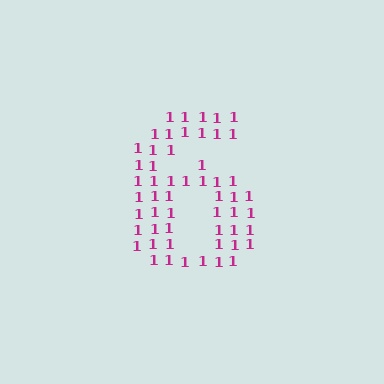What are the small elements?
The small elements are digit 1's.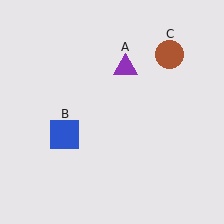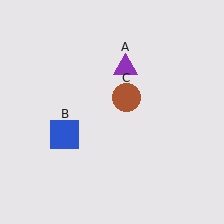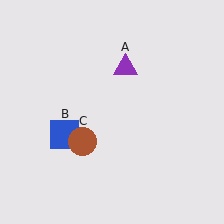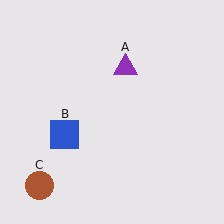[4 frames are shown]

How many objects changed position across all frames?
1 object changed position: brown circle (object C).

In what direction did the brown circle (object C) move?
The brown circle (object C) moved down and to the left.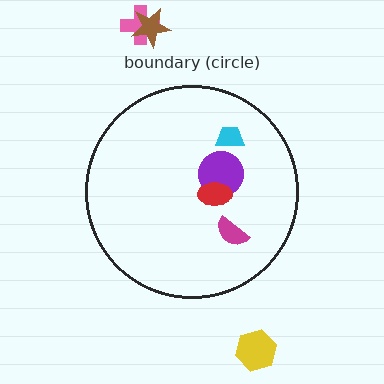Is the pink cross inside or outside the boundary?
Outside.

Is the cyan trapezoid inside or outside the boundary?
Inside.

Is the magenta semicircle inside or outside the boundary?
Inside.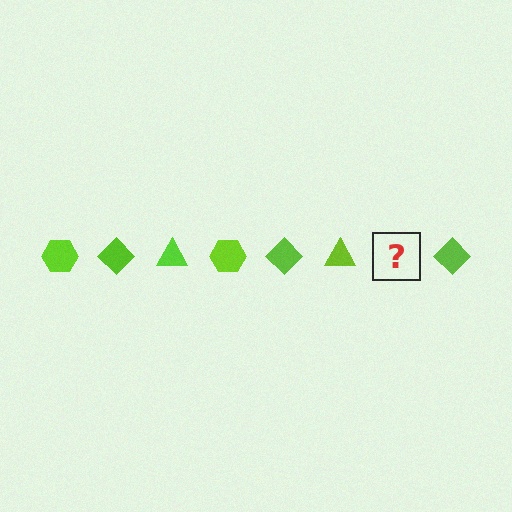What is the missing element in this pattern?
The missing element is a lime hexagon.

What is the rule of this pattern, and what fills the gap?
The rule is that the pattern cycles through hexagon, diamond, triangle shapes in lime. The gap should be filled with a lime hexagon.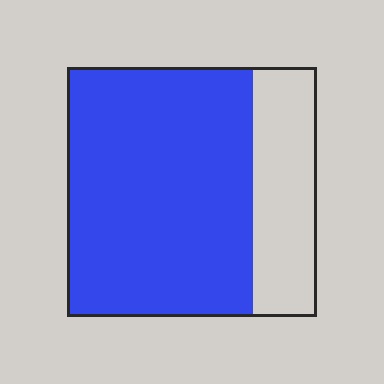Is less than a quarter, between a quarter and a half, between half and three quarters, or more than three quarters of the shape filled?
Between half and three quarters.